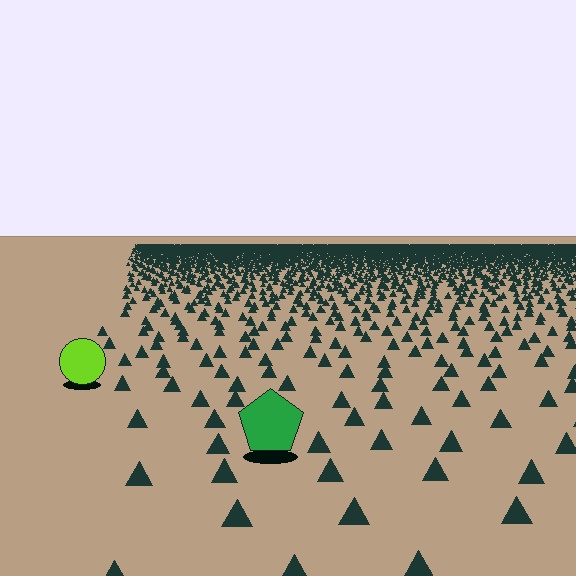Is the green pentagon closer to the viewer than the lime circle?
Yes. The green pentagon is closer — you can tell from the texture gradient: the ground texture is coarser near it.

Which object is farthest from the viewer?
The lime circle is farthest from the viewer. It appears smaller and the ground texture around it is denser.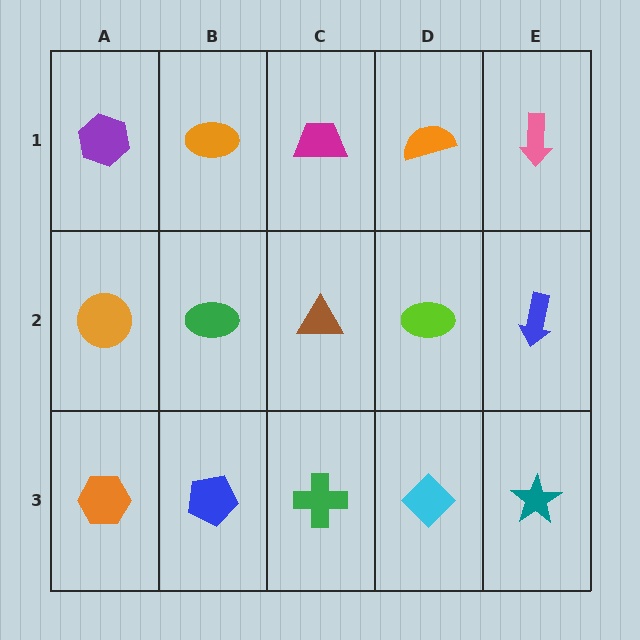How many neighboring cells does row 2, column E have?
3.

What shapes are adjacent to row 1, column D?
A lime ellipse (row 2, column D), a magenta trapezoid (row 1, column C), a pink arrow (row 1, column E).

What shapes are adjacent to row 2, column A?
A purple hexagon (row 1, column A), an orange hexagon (row 3, column A), a green ellipse (row 2, column B).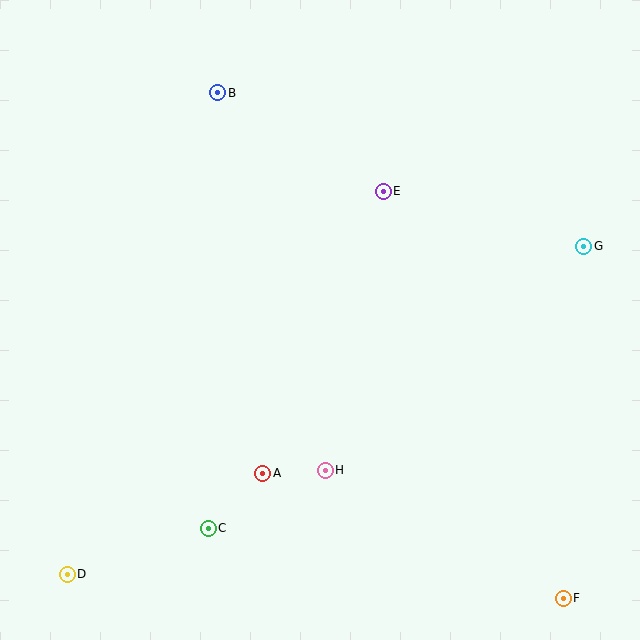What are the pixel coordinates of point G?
Point G is at (584, 246).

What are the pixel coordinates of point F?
Point F is at (563, 598).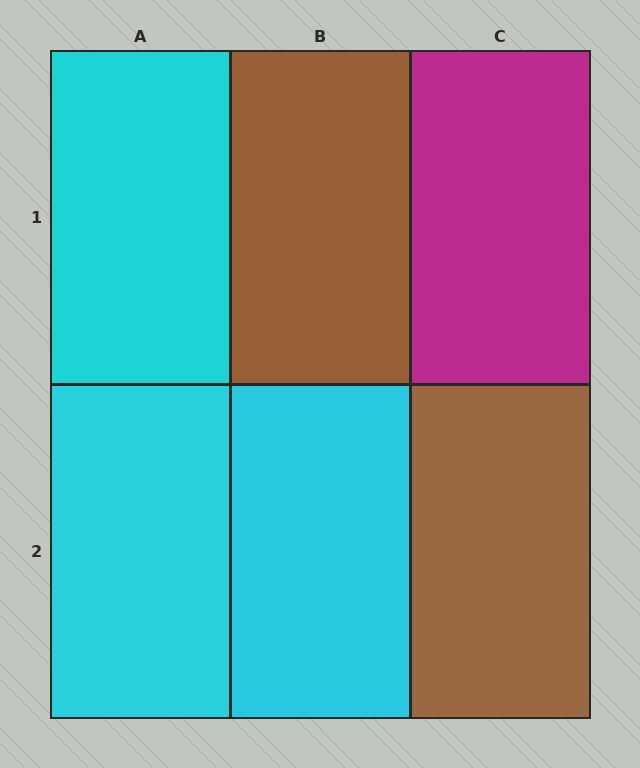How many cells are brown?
2 cells are brown.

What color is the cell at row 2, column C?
Brown.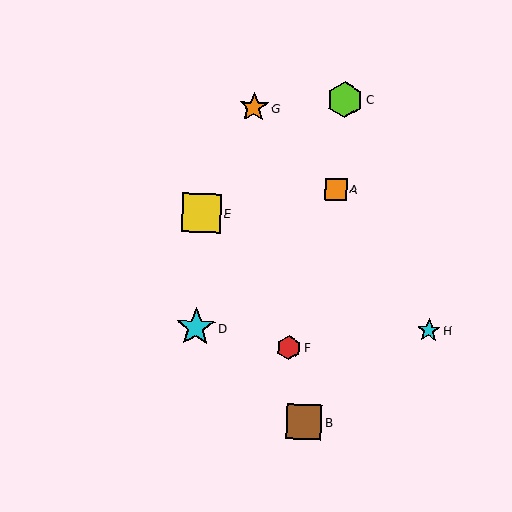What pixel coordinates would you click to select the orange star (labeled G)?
Click at (254, 107) to select the orange star G.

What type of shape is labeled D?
Shape D is a cyan star.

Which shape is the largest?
The cyan star (labeled D) is the largest.